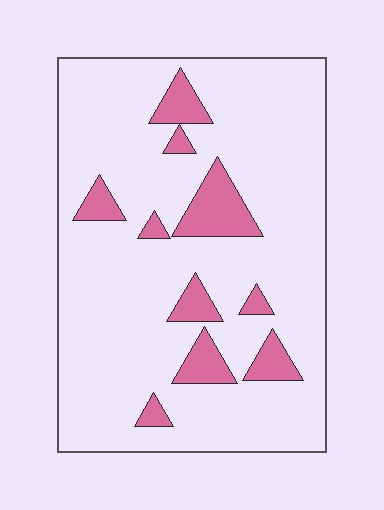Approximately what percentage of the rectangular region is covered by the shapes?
Approximately 15%.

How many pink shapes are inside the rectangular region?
10.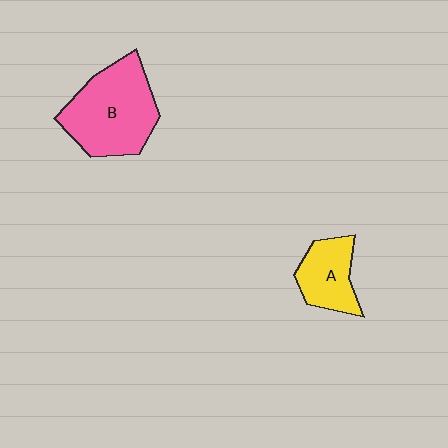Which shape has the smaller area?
Shape A (yellow).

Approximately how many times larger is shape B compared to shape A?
Approximately 1.9 times.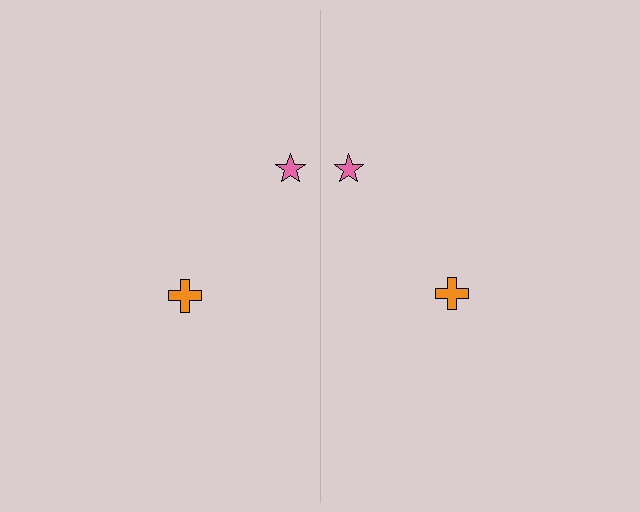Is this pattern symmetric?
Yes, this pattern has bilateral (reflection) symmetry.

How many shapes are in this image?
There are 4 shapes in this image.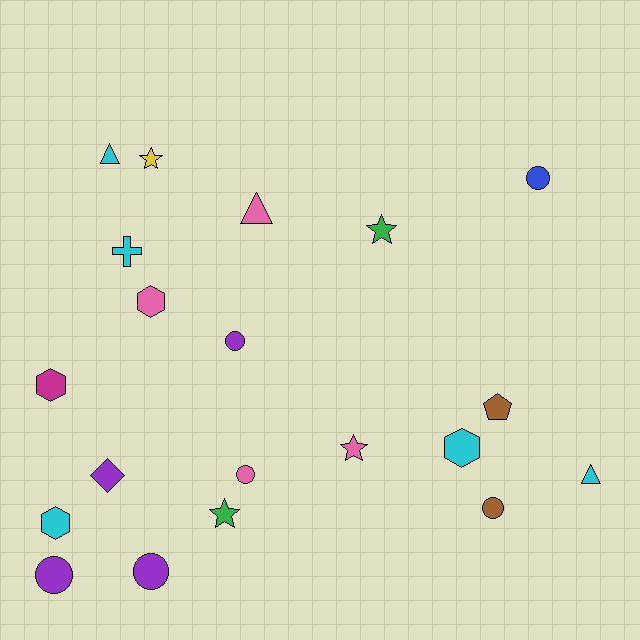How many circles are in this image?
There are 6 circles.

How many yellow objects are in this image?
There is 1 yellow object.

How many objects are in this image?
There are 20 objects.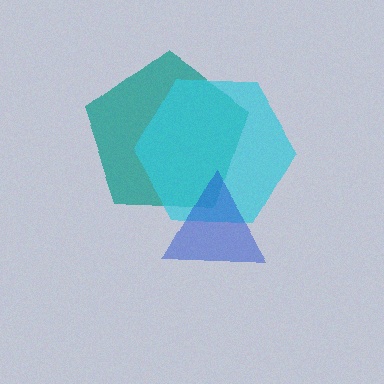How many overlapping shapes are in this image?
There are 3 overlapping shapes in the image.